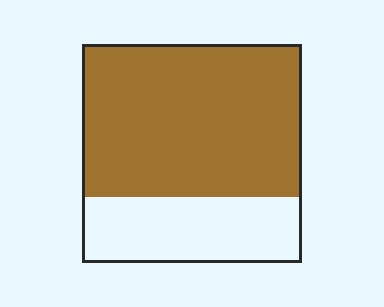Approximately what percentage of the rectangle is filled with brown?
Approximately 70%.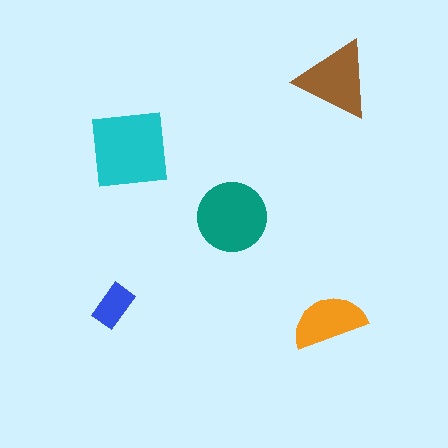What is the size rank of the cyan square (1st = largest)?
1st.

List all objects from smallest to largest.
The blue rectangle, the orange semicircle, the brown triangle, the teal circle, the cyan square.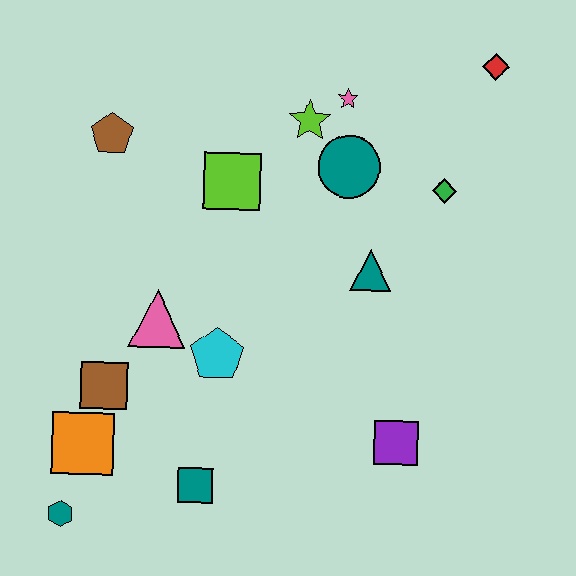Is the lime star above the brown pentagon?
Yes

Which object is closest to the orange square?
The brown square is closest to the orange square.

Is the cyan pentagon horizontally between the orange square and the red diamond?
Yes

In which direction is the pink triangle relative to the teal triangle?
The pink triangle is to the left of the teal triangle.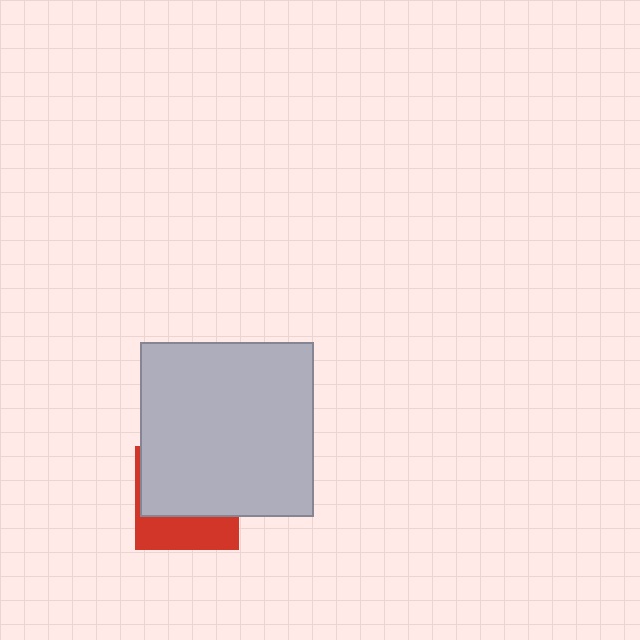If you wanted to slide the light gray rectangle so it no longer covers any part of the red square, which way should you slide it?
Slide it up — that is the most direct way to separate the two shapes.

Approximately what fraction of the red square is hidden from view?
Roughly 67% of the red square is hidden behind the light gray rectangle.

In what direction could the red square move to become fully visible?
The red square could move down. That would shift it out from behind the light gray rectangle entirely.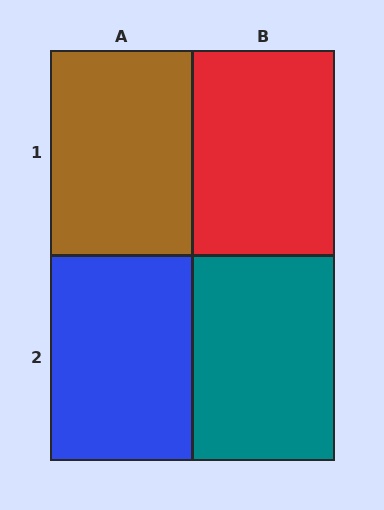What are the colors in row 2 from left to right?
Blue, teal.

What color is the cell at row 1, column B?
Red.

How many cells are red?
1 cell is red.